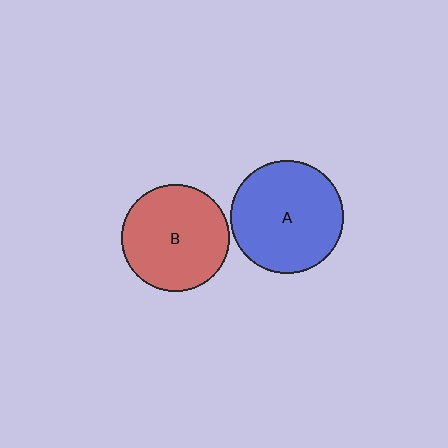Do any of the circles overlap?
No, none of the circles overlap.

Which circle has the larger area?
Circle A (blue).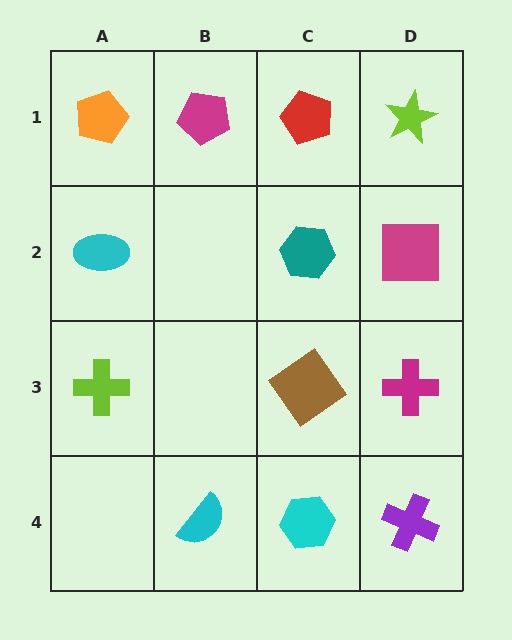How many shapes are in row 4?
3 shapes.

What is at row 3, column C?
A brown diamond.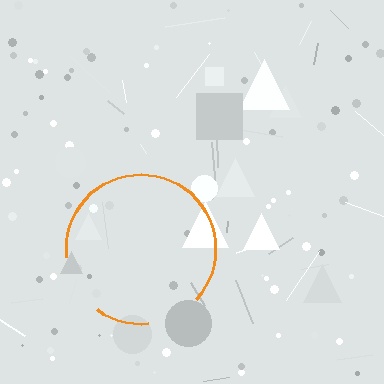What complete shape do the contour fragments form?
The contour fragments form a circle.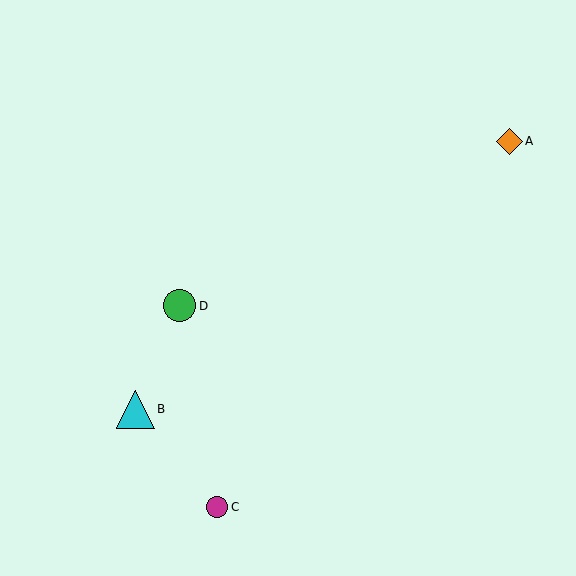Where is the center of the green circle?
The center of the green circle is at (180, 306).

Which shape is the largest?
The cyan triangle (labeled B) is the largest.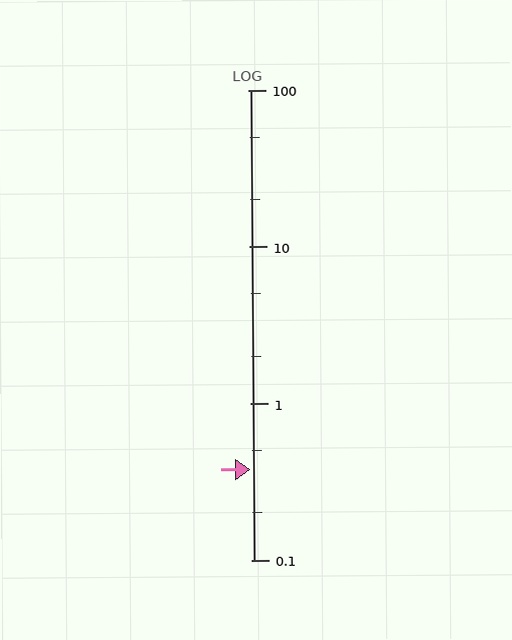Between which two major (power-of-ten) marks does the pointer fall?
The pointer is between 0.1 and 1.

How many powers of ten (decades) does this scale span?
The scale spans 3 decades, from 0.1 to 100.